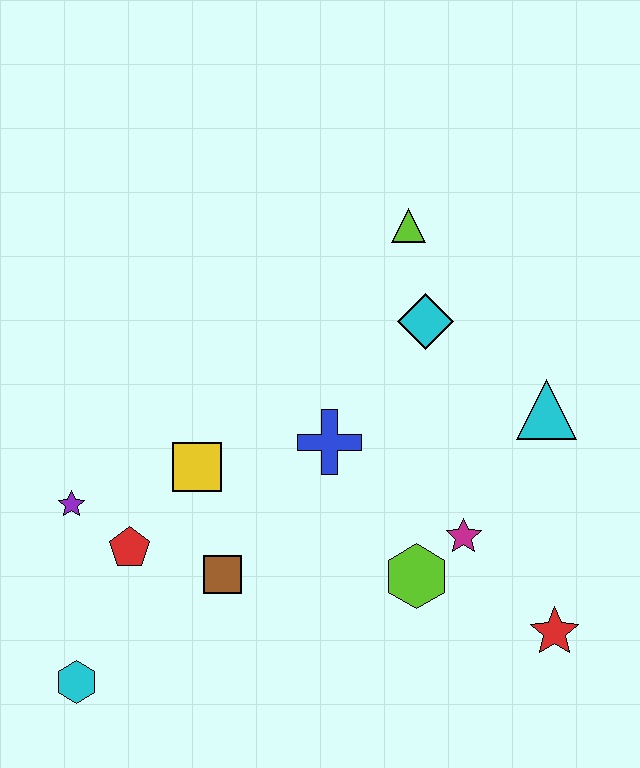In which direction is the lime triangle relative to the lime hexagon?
The lime triangle is above the lime hexagon.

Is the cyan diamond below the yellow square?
No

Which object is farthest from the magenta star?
The cyan hexagon is farthest from the magenta star.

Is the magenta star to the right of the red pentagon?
Yes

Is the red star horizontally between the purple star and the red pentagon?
No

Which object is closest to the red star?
The magenta star is closest to the red star.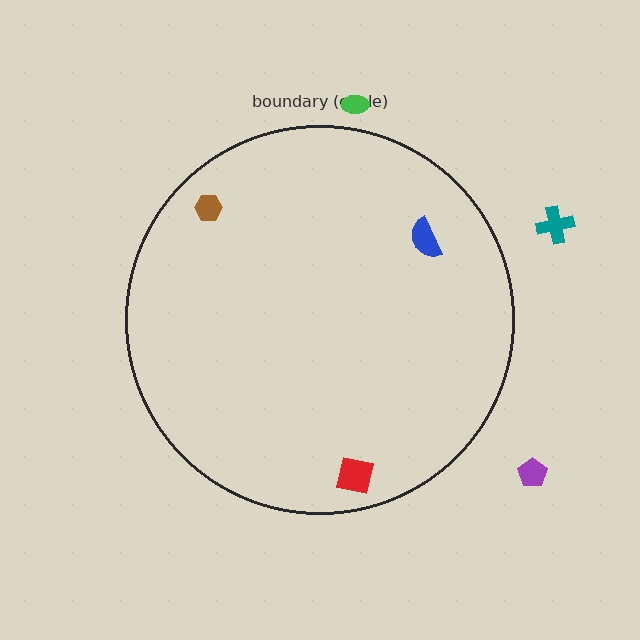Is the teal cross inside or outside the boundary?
Outside.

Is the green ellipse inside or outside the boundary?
Outside.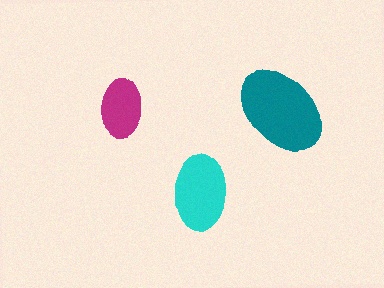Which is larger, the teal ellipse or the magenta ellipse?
The teal one.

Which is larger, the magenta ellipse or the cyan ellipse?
The cyan one.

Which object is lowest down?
The cyan ellipse is bottommost.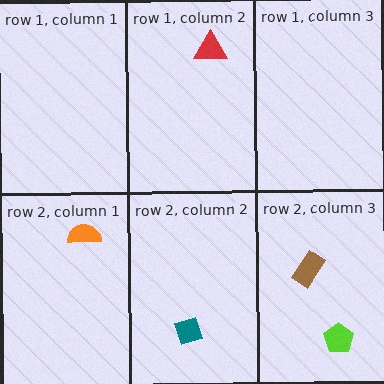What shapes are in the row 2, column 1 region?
The orange semicircle.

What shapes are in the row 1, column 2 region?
The red triangle.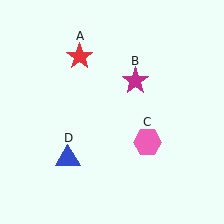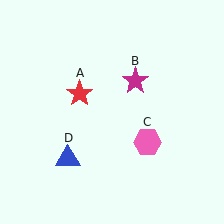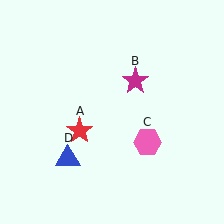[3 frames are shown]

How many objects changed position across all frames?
1 object changed position: red star (object A).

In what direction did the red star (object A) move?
The red star (object A) moved down.